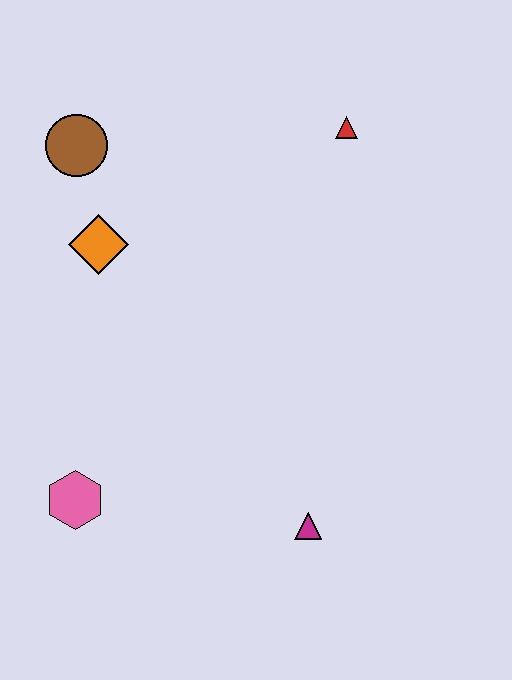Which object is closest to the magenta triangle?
The pink hexagon is closest to the magenta triangle.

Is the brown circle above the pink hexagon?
Yes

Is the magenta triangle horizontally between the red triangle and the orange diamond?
Yes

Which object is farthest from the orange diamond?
The magenta triangle is farthest from the orange diamond.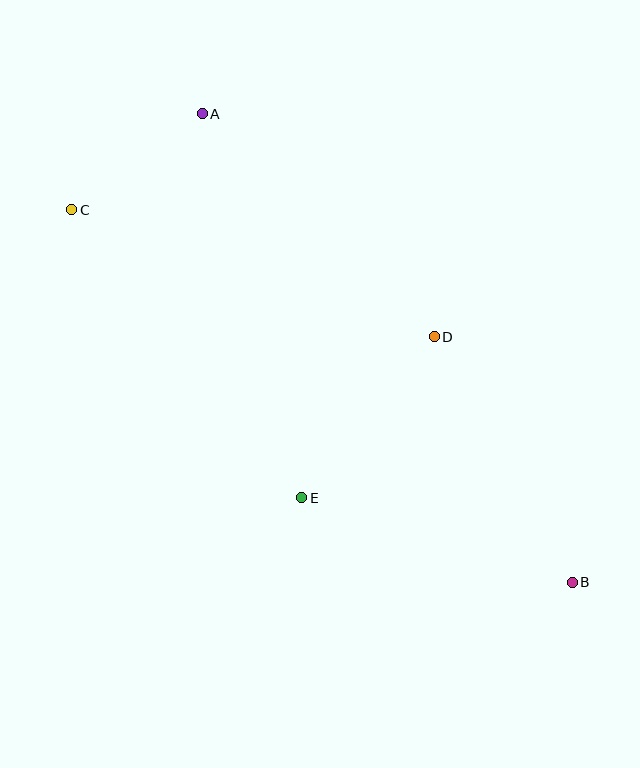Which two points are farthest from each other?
Points B and C are farthest from each other.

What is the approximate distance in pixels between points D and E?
The distance between D and E is approximately 209 pixels.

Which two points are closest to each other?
Points A and C are closest to each other.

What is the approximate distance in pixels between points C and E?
The distance between C and E is approximately 369 pixels.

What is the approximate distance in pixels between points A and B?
The distance between A and B is approximately 597 pixels.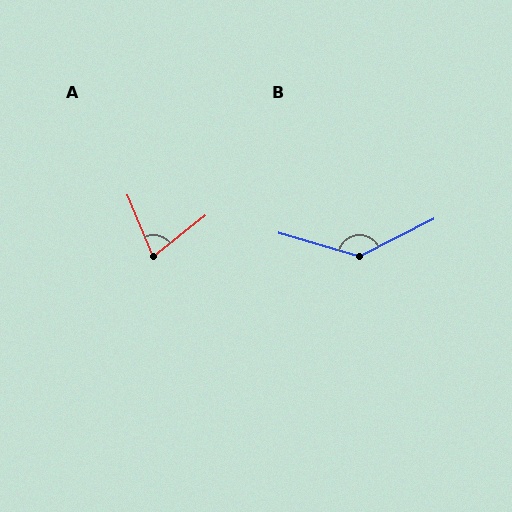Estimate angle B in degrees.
Approximately 137 degrees.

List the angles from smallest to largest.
A (75°), B (137°).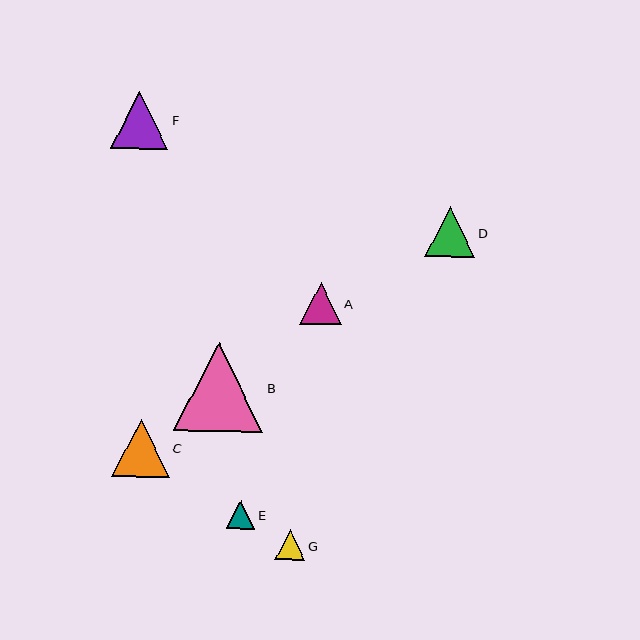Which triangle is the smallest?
Triangle E is the smallest with a size of approximately 29 pixels.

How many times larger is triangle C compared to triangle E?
Triangle C is approximately 2.0 times the size of triangle E.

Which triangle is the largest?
Triangle B is the largest with a size of approximately 89 pixels.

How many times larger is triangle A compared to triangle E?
Triangle A is approximately 1.4 times the size of triangle E.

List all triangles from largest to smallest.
From largest to smallest: B, F, C, D, A, G, E.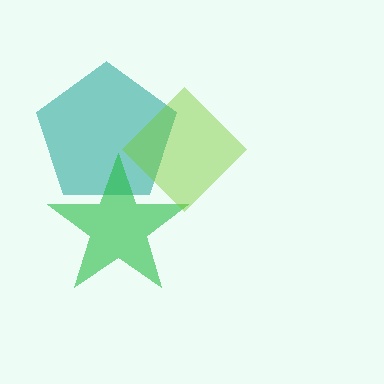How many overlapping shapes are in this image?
There are 3 overlapping shapes in the image.